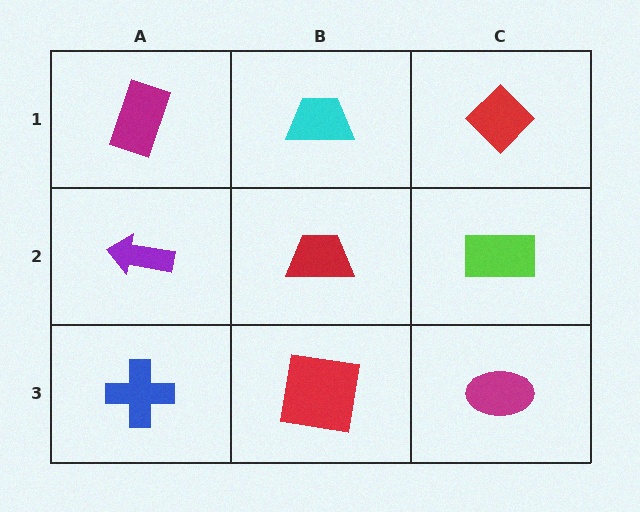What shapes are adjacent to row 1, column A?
A purple arrow (row 2, column A), a cyan trapezoid (row 1, column B).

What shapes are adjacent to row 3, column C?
A lime rectangle (row 2, column C), a red square (row 3, column B).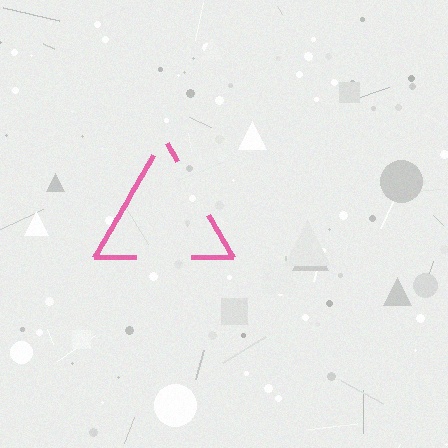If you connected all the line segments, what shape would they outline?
They would outline a triangle.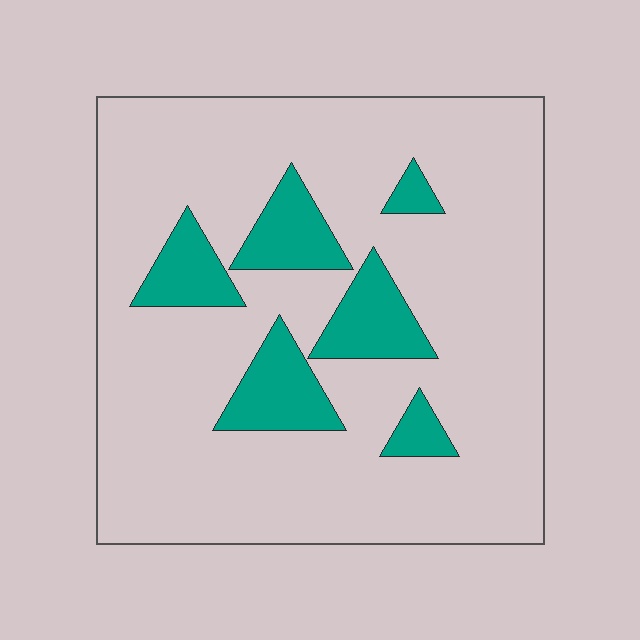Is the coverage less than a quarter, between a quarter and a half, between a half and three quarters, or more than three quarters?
Less than a quarter.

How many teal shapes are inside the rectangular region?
6.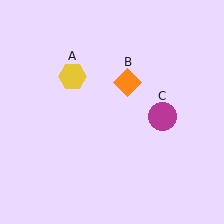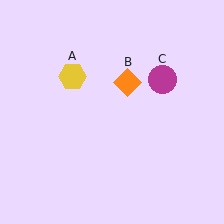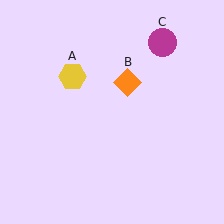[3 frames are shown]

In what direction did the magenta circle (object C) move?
The magenta circle (object C) moved up.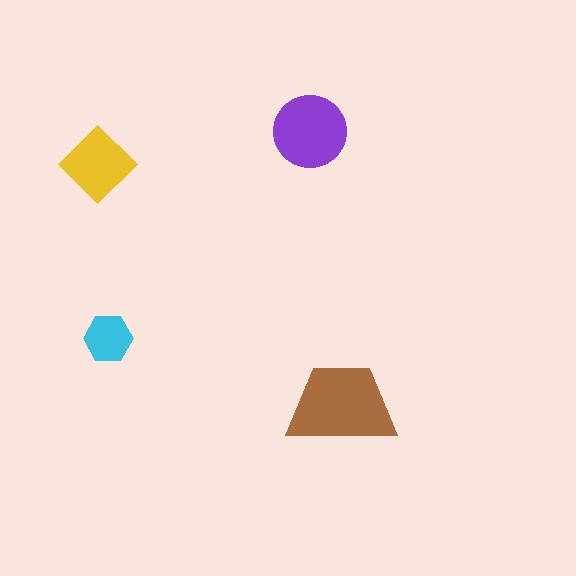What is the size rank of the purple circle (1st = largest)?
2nd.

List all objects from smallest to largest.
The cyan hexagon, the yellow diamond, the purple circle, the brown trapezoid.